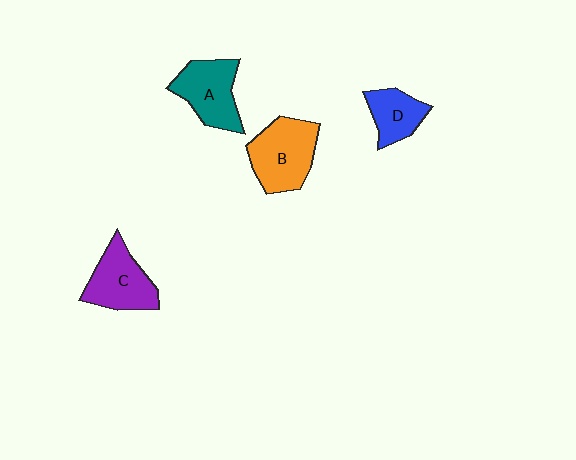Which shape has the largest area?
Shape B (orange).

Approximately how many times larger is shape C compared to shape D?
Approximately 1.4 times.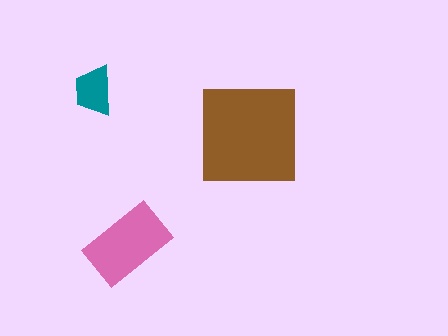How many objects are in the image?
There are 3 objects in the image.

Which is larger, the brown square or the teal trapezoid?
The brown square.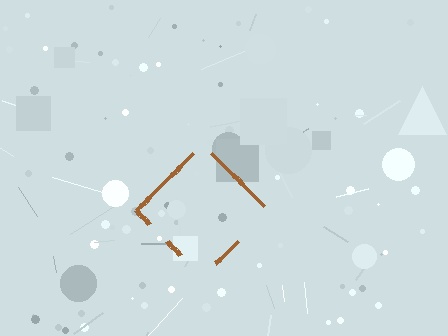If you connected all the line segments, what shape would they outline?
They would outline a diamond.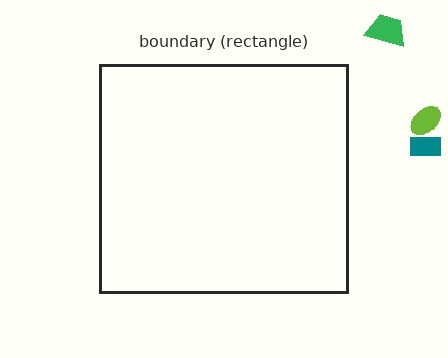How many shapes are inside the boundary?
0 inside, 3 outside.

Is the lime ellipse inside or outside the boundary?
Outside.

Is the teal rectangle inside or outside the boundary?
Outside.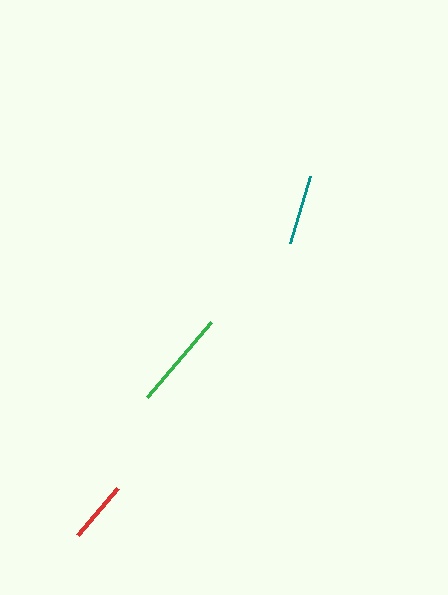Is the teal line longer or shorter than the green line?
The green line is longer than the teal line.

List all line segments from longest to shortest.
From longest to shortest: green, teal, red.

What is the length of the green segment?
The green segment is approximately 98 pixels long.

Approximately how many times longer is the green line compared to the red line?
The green line is approximately 1.6 times the length of the red line.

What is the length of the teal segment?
The teal segment is approximately 69 pixels long.